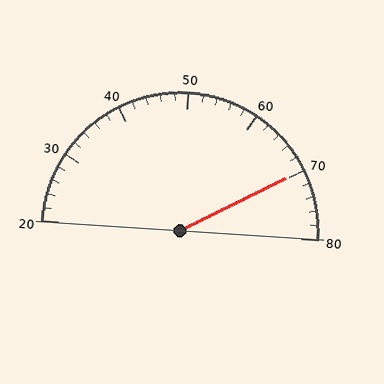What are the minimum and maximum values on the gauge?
The gauge ranges from 20 to 80.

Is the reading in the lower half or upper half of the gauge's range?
The reading is in the upper half of the range (20 to 80).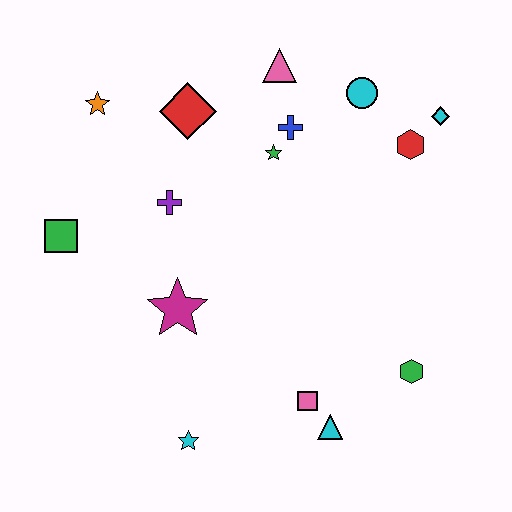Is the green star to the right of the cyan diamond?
No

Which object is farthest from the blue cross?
The cyan star is farthest from the blue cross.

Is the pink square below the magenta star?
Yes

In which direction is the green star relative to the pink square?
The green star is above the pink square.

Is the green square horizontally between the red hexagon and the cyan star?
No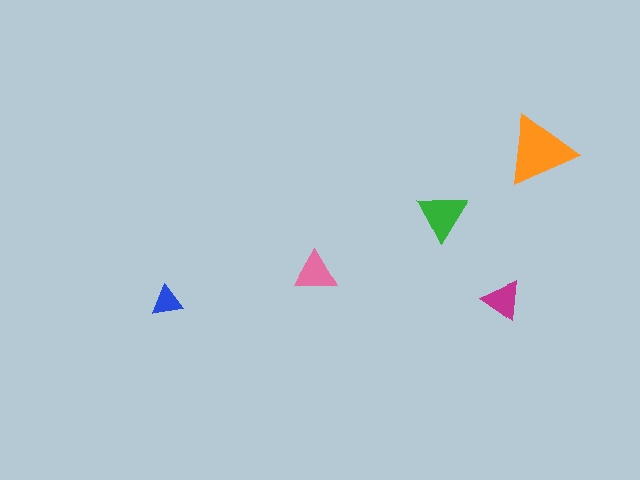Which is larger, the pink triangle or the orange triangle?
The orange one.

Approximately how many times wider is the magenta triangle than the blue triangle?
About 1.5 times wider.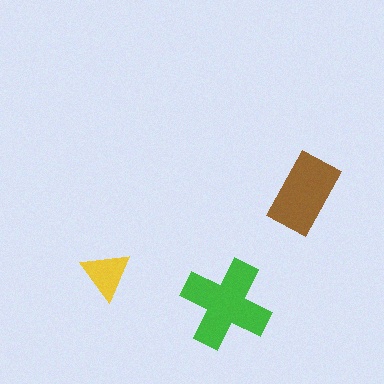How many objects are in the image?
There are 3 objects in the image.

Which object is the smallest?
The yellow triangle.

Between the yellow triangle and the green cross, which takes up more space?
The green cross.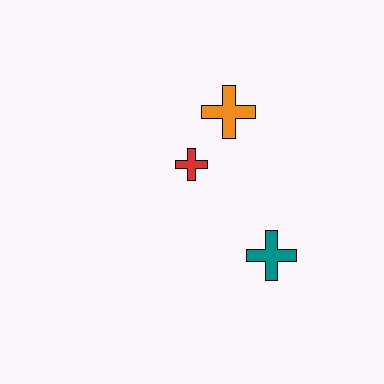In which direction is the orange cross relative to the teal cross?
The orange cross is above the teal cross.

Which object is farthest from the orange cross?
The teal cross is farthest from the orange cross.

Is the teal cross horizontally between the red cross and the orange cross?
No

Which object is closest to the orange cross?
The red cross is closest to the orange cross.